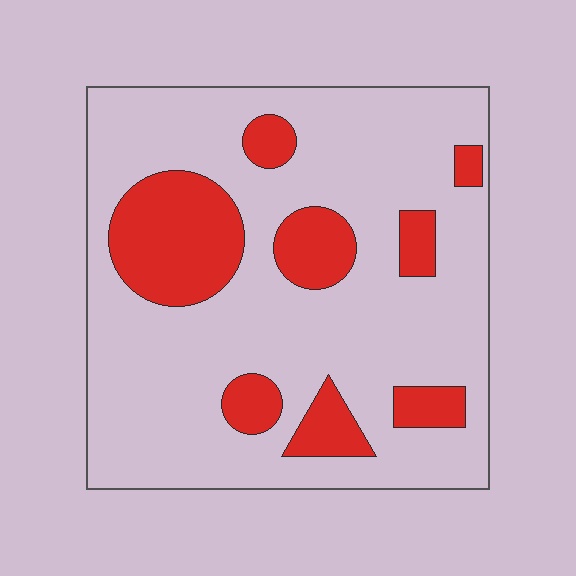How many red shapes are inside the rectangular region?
8.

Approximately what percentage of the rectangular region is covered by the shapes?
Approximately 20%.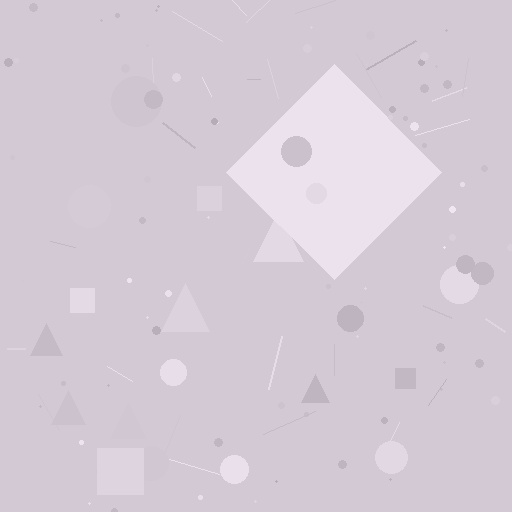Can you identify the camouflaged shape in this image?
The camouflaged shape is a diamond.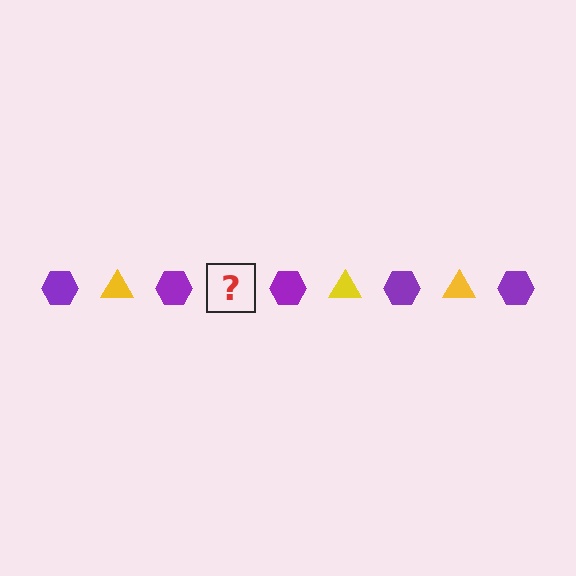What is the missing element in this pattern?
The missing element is a yellow triangle.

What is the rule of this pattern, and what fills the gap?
The rule is that the pattern alternates between purple hexagon and yellow triangle. The gap should be filled with a yellow triangle.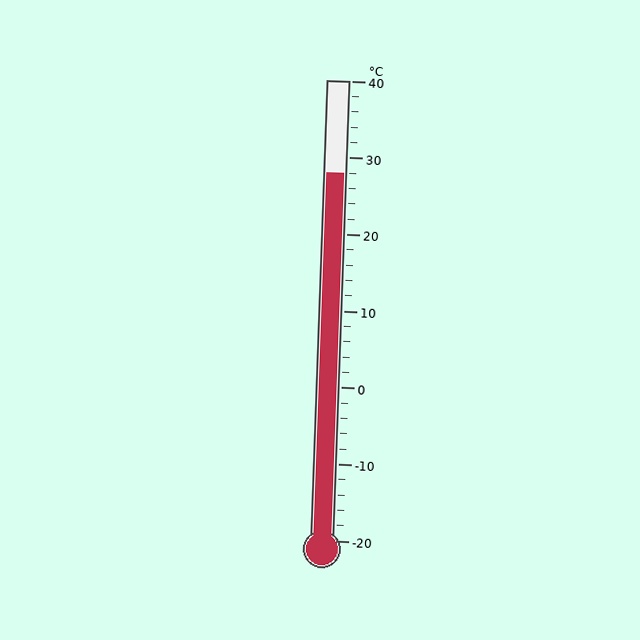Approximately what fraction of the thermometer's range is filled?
The thermometer is filled to approximately 80% of its range.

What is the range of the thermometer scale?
The thermometer scale ranges from -20°C to 40°C.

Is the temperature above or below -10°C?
The temperature is above -10°C.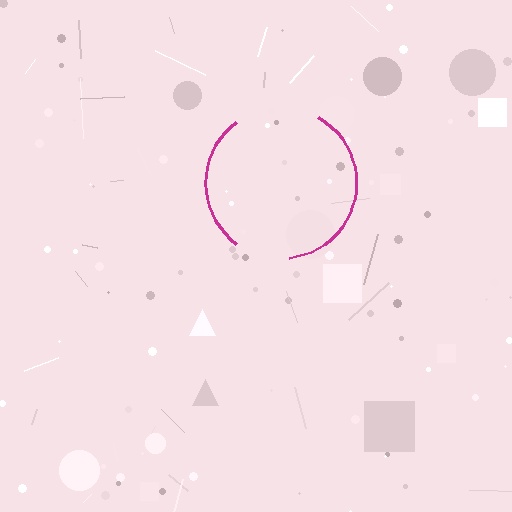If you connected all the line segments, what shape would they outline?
They would outline a circle.